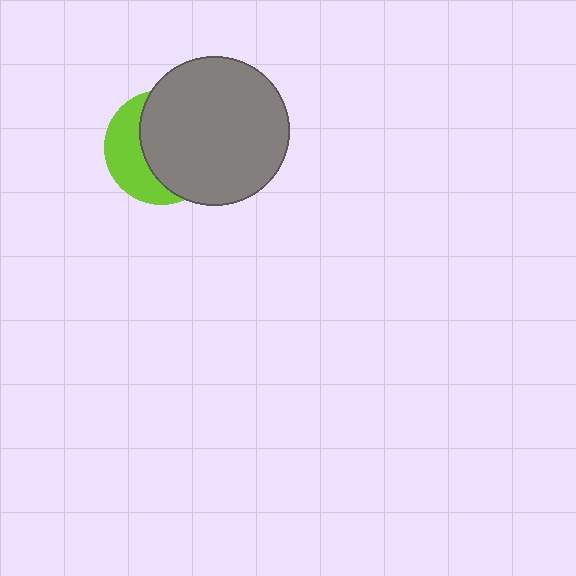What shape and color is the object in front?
The object in front is a gray circle.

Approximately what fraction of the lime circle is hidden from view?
Roughly 63% of the lime circle is hidden behind the gray circle.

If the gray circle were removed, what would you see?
You would see the complete lime circle.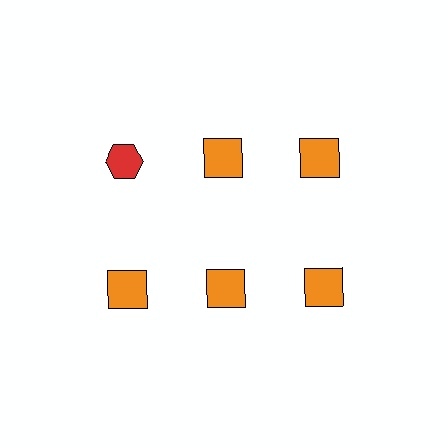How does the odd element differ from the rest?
It differs in both color (red instead of orange) and shape (hexagon instead of square).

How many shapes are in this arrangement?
There are 6 shapes arranged in a grid pattern.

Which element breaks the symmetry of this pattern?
The red hexagon in the top row, leftmost column breaks the symmetry. All other shapes are orange squares.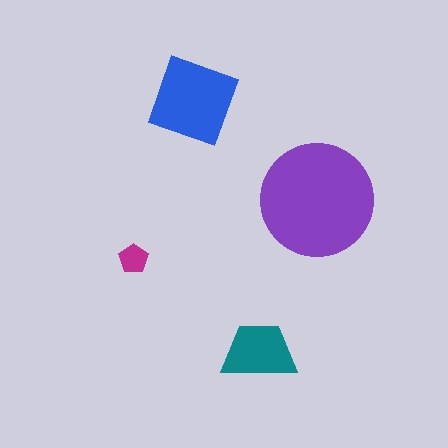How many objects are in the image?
There are 4 objects in the image.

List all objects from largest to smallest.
The purple circle, the blue diamond, the teal trapezoid, the magenta pentagon.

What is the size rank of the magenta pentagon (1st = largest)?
4th.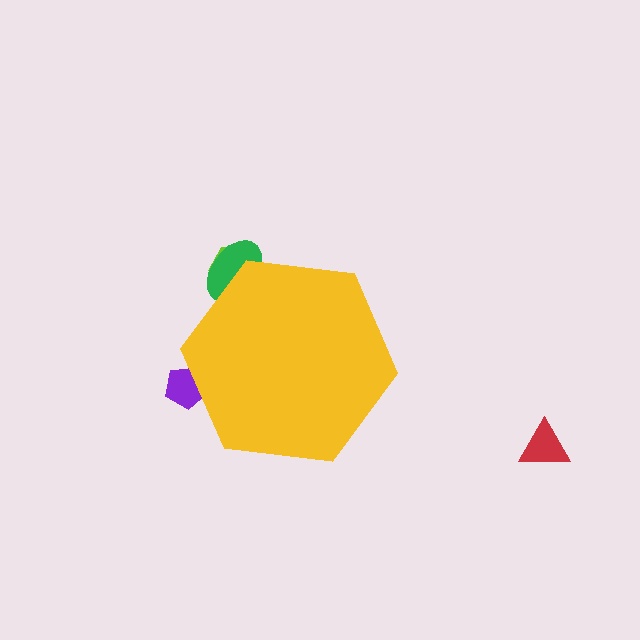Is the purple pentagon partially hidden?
Yes, the purple pentagon is partially hidden behind the yellow hexagon.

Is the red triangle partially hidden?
No, the red triangle is fully visible.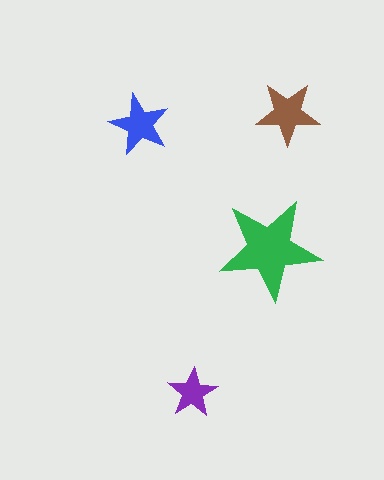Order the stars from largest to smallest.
the green one, the brown one, the blue one, the purple one.